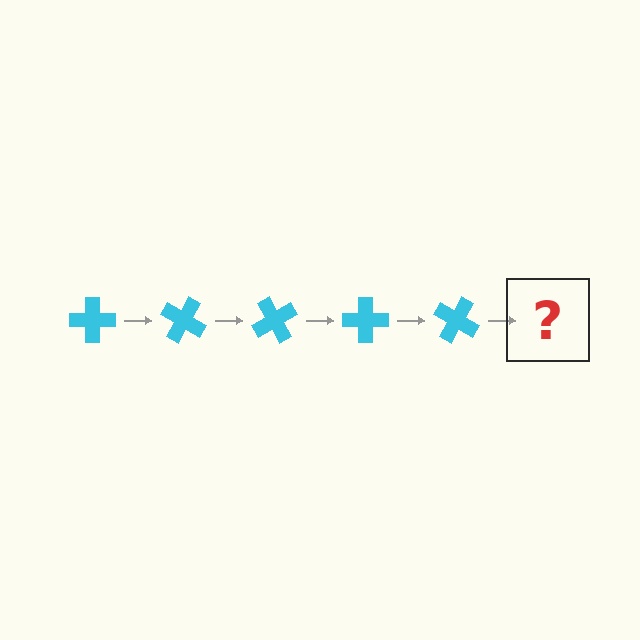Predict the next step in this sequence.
The next step is a cyan cross rotated 150 degrees.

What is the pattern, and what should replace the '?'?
The pattern is that the cross rotates 30 degrees each step. The '?' should be a cyan cross rotated 150 degrees.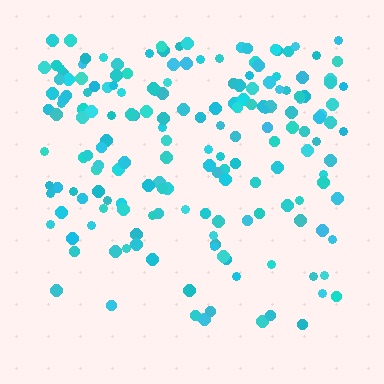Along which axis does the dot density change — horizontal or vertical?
Vertical.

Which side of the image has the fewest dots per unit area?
The bottom.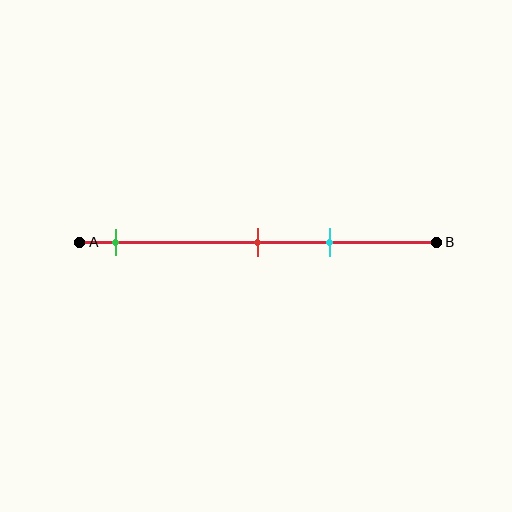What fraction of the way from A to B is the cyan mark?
The cyan mark is approximately 70% (0.7) of the way from A to B.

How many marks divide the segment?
There are 3 marks dividing the segment.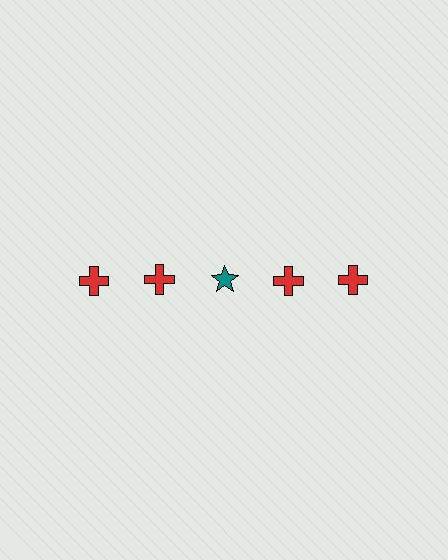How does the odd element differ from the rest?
It differs in both color (teal instead of red) and shape (star instead of cross).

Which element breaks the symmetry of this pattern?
The teal star in the top row, center column breaks the symmetry. All other shapes are red crosses.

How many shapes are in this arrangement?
There are 5 shapes arranged in a grid pattern.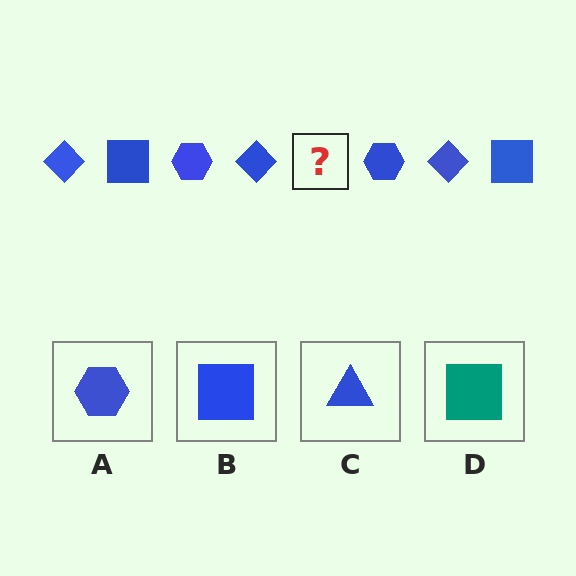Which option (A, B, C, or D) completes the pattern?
B.